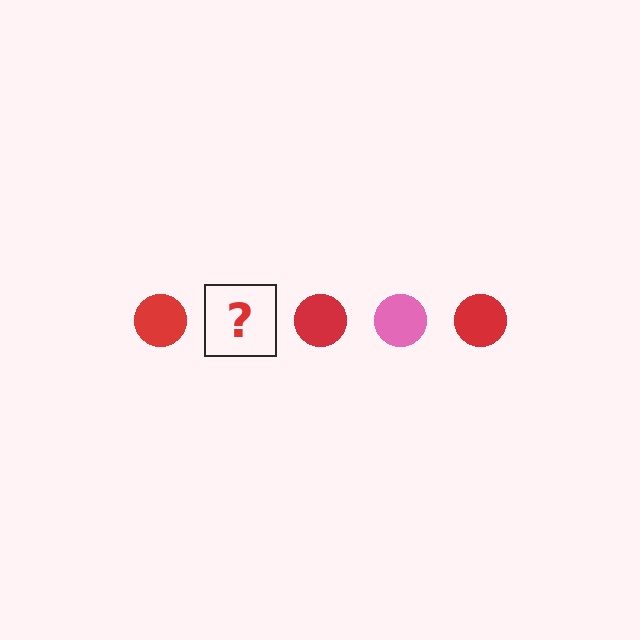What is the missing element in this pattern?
The missing element is a pink circle.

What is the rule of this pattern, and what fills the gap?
The rule is that the pattern cycles through red, pink circles. The gap should be filled with a pink circle.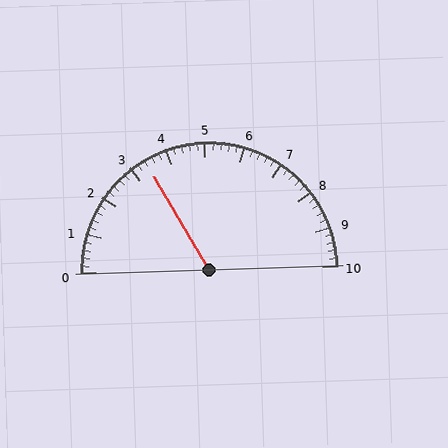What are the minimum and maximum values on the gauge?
The gauge ranges from 0 to 10.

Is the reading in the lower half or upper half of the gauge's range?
The reading is in the lower half of the range (0 to 10).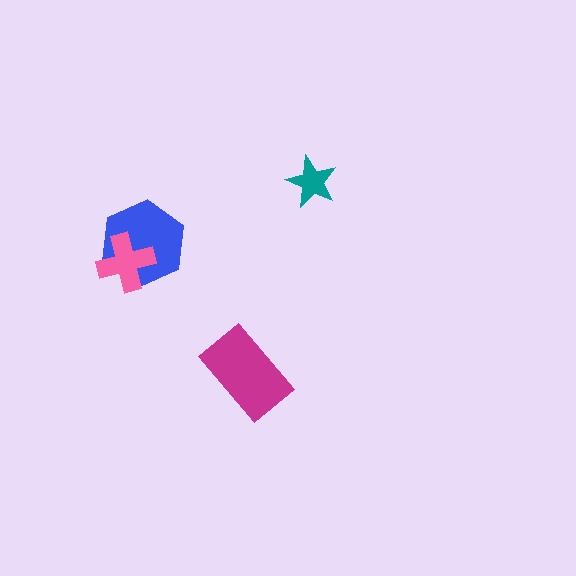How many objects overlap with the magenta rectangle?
0 objects overlap with the magenta rectangle.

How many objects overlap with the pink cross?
1 object overlaps with the pink cross.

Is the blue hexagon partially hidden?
Yes, it is partially covered by another shape.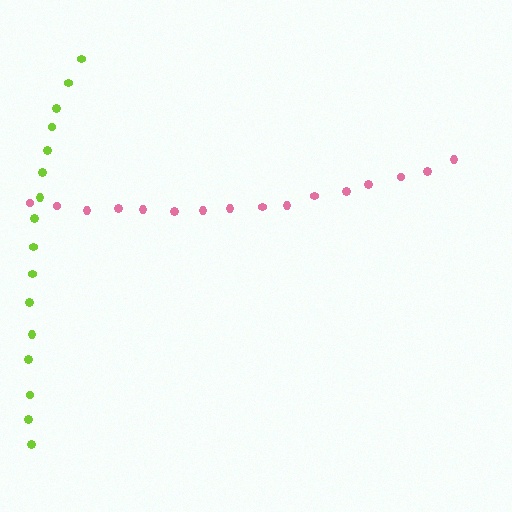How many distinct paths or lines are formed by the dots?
There are 2 distinct paths.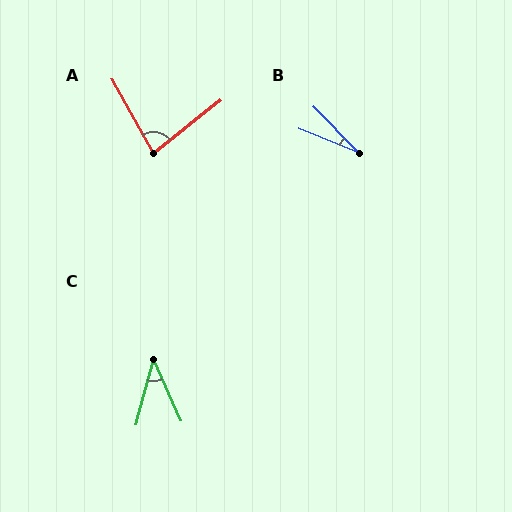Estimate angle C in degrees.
Approximately 39 degrees.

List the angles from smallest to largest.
B (24°), C (39°), A (80°).